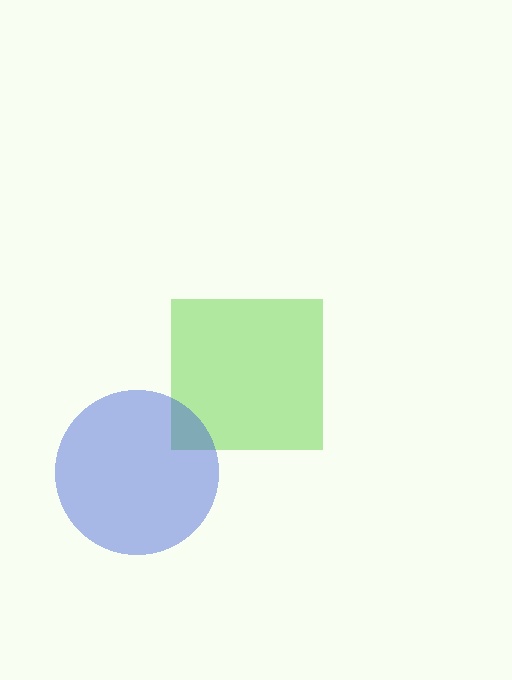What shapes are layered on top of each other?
The layered shapes are: a lime square, a blue circle.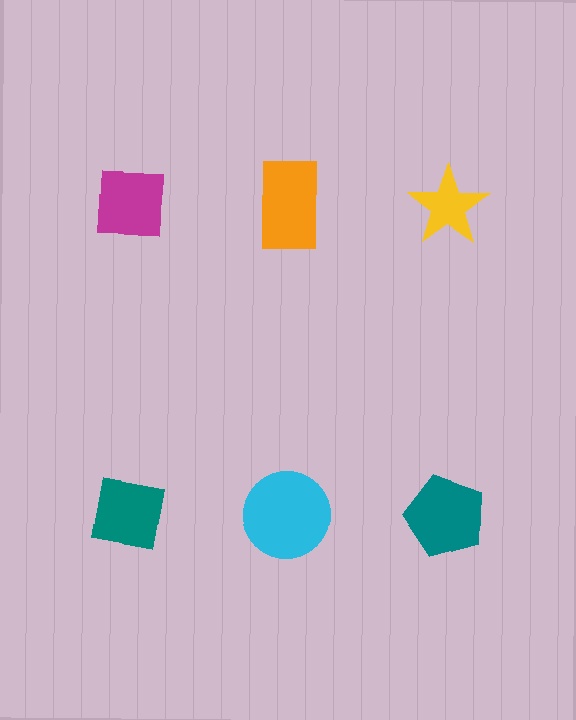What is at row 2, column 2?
A cyan circle.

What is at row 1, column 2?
An orange rectangle.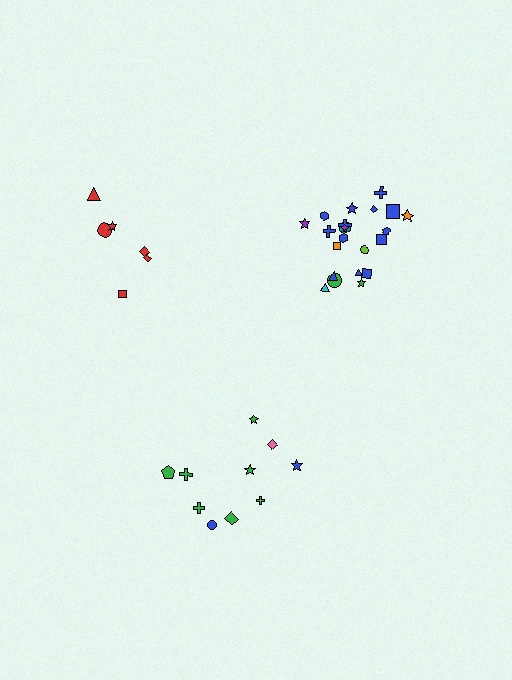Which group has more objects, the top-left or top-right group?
The top-right group.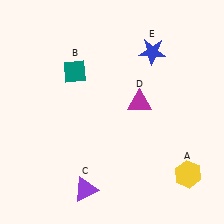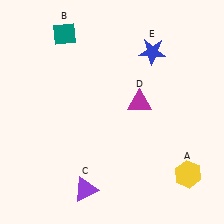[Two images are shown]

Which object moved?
The teal diamond (B) moved up.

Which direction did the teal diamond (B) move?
The teal diamond (B) moved up.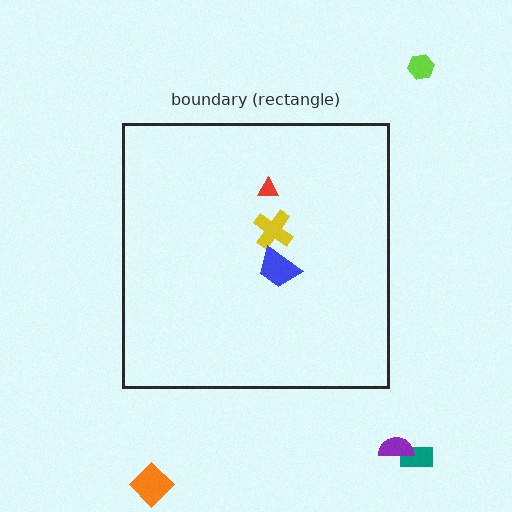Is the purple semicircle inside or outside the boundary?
Outside.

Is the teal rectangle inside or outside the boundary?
Outside.